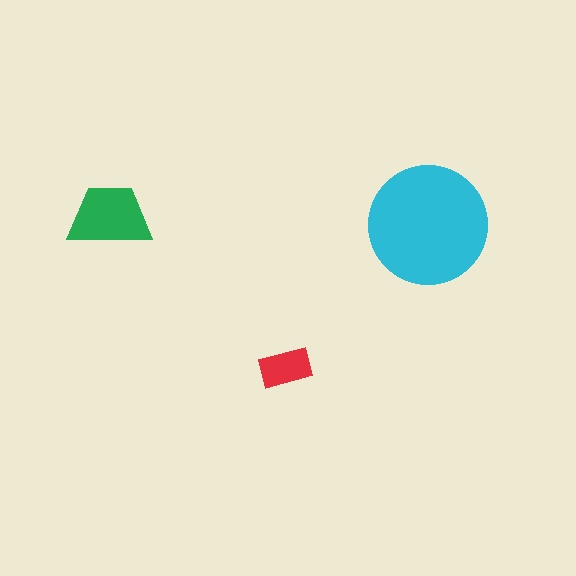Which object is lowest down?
The red rectangle is bottommost.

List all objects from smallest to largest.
The red rectangle, the green trapezoid, the cyan circle.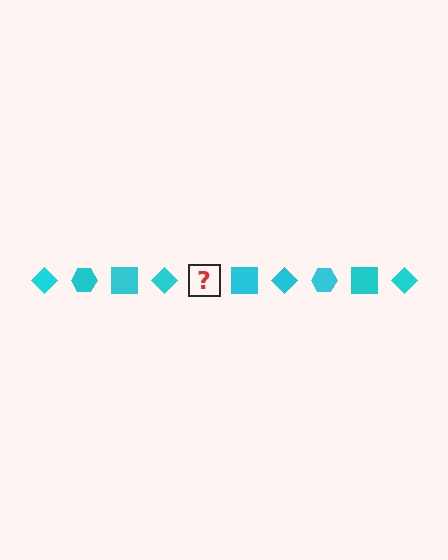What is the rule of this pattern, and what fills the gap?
The rule is that the pattern cycles through diamond, hexagon, square shapes in cyan. The gap should be filled with a cyan hexagon.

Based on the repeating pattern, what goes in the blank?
The blank should be a cyan hexagon.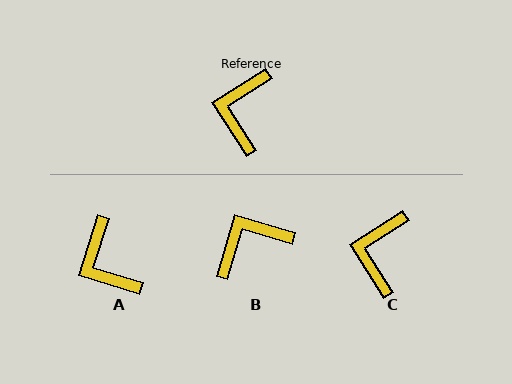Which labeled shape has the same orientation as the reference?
C.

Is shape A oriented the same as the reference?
No, it is off by about 40 degrees.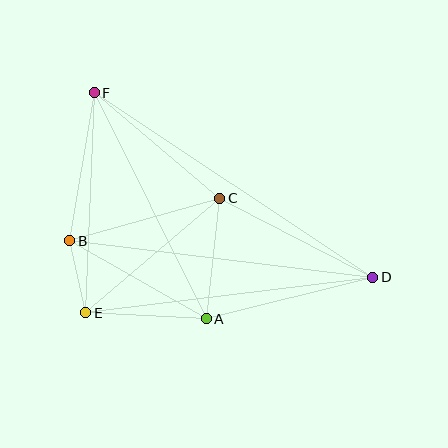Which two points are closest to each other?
Points B and E are closest to each other.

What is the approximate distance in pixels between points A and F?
The distance between A and F is approximately 252 pixels.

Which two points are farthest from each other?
Points D and F are farthest from each other.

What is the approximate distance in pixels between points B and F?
The distance between B and F is approximately 150 pixels.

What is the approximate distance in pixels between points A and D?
The distance between A and D is approximately 172 pixels.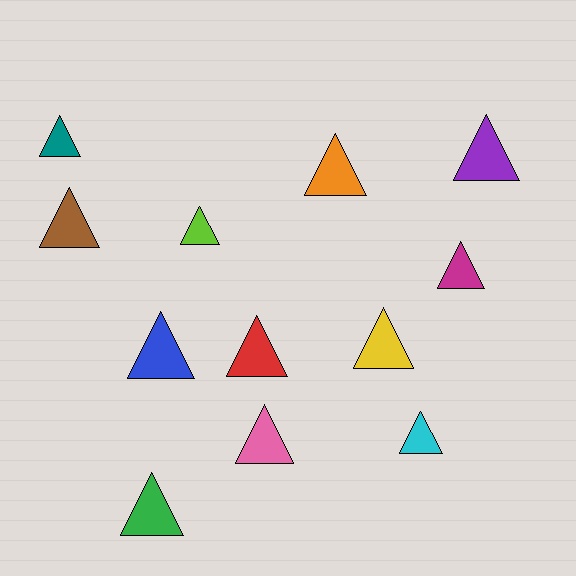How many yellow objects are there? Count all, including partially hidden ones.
There is 1 yellow object.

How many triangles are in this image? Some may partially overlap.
There are 12 triangles.